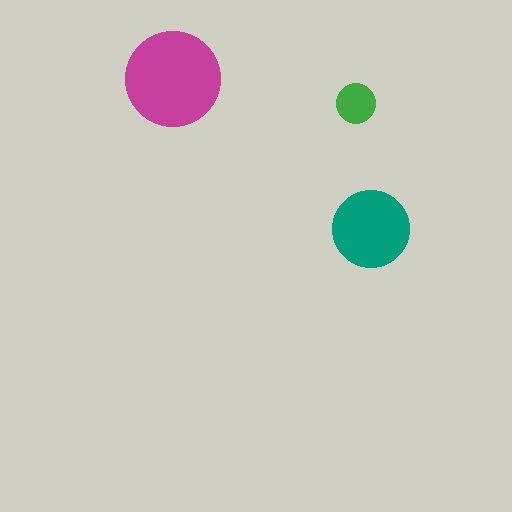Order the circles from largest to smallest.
the magenta one, the teal one, the green one.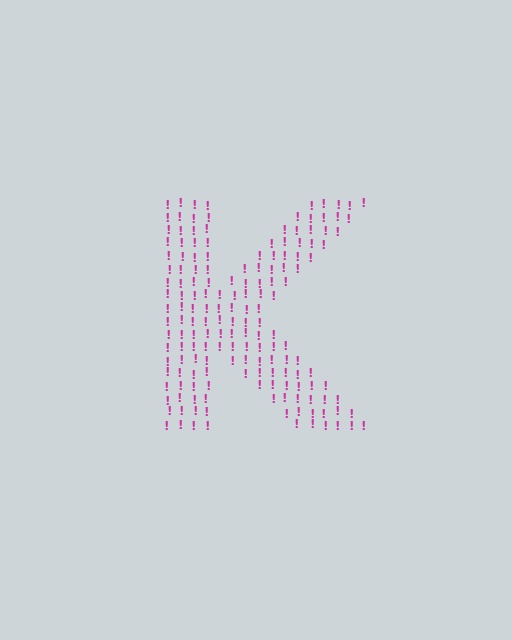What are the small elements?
The small elements are exclamation marks.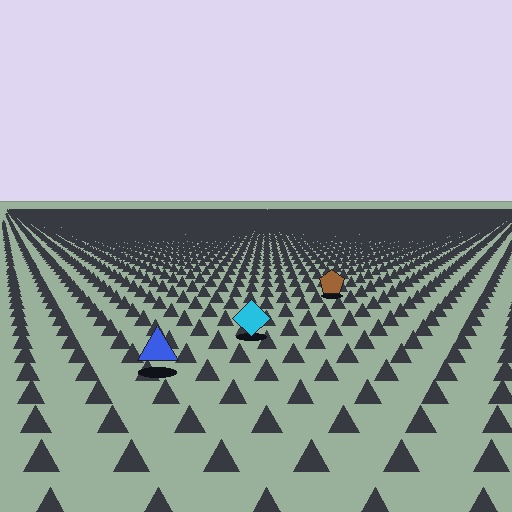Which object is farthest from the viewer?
The brown pentagon is farthest from the viewer. It appears smaller and the ground texture around it is denser.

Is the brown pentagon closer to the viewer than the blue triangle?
No. The blue triangle is closer — you can tell from the texture gradient: the ground texture is coarser near it.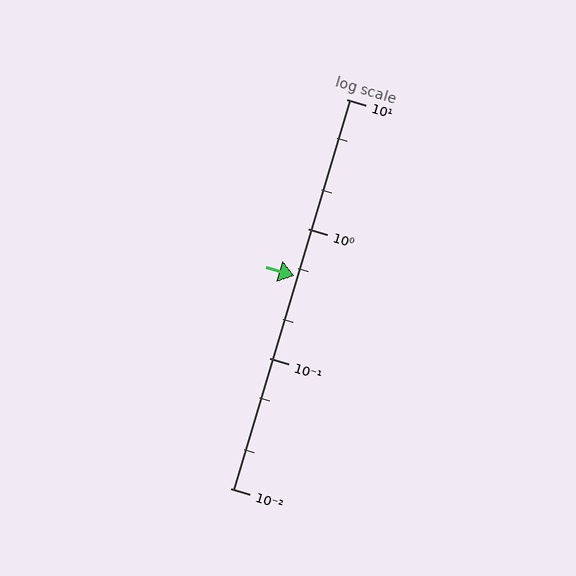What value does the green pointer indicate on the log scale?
The pointer indicates approximately 0.43.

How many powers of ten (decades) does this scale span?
The scale spans 3 decades, from 0.01 to 10.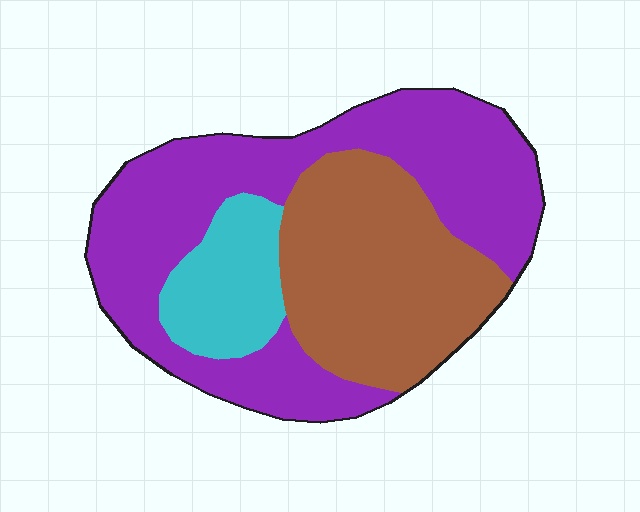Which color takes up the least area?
Cyan, at roughly 15%.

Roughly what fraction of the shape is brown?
Brown covers about 35% of the shape.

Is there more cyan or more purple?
Purple.